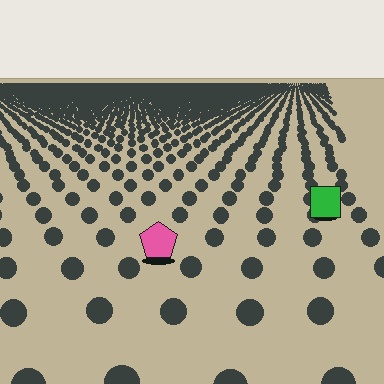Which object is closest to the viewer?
The pink pentagon is closest. The texture marks near it are larger and more spread out.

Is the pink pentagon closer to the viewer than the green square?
Yes. The pink pentagon is closer — you can tell from the texture gradient: the ground texture is coarser near it.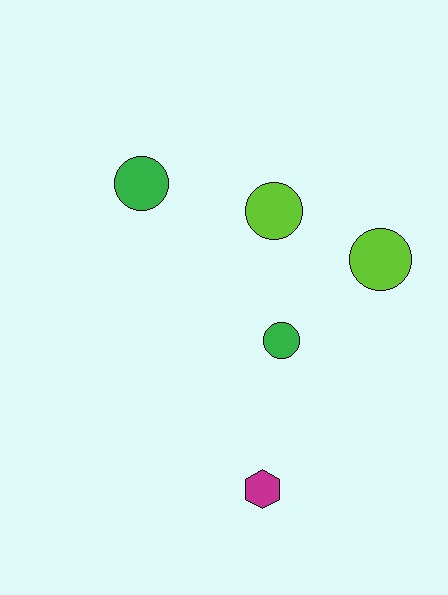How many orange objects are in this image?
There are no orange objects.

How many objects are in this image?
There are 5 objects.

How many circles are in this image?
There are 4 circles.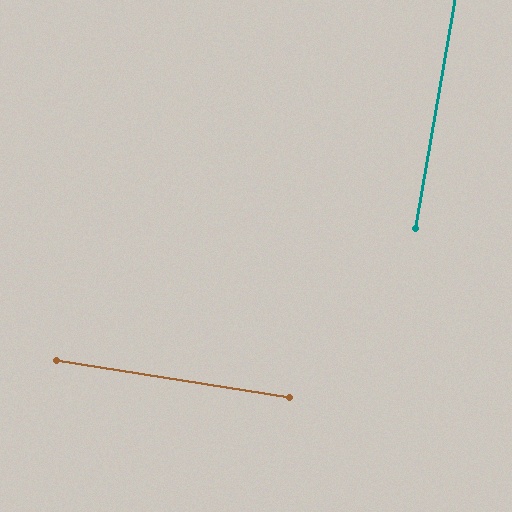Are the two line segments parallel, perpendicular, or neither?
Perpendicular — they meet at approximately 89°.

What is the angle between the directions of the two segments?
Approximately 89 degrees.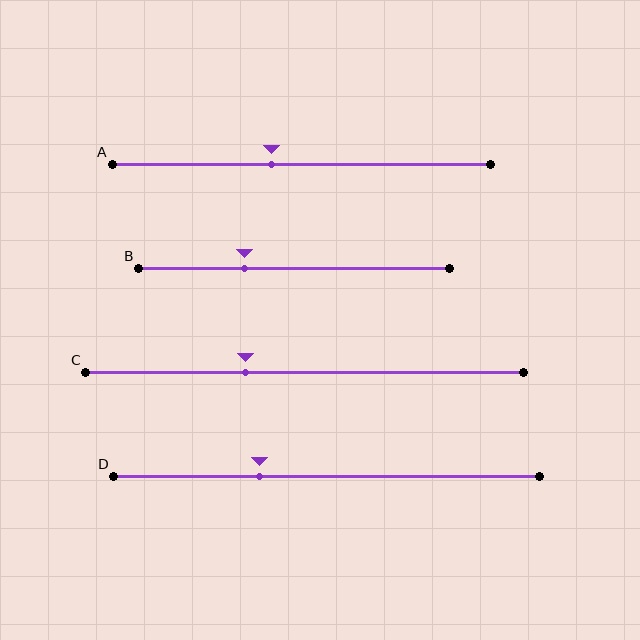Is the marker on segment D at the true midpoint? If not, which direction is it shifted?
No, the marker on segment D is shifted to the left by about 16% of the segment length.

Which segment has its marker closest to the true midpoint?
Segment A has its marker closest to the true midpoint.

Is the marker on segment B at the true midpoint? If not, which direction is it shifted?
No, the marker on segment B is shifted to the left by about 16% of the segment length.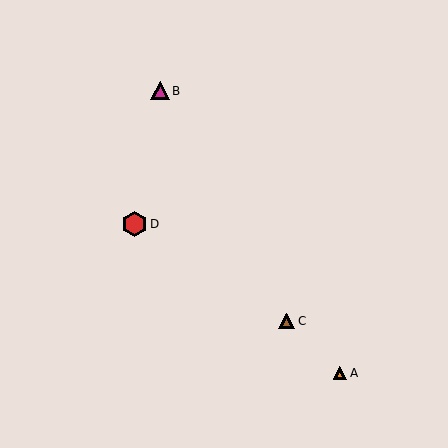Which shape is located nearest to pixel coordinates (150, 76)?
The magenta triangle (labeled B) at (160, 91) is nearest to that location.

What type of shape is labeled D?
Shape D is a red hexagon.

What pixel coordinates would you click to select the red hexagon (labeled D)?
Click at (134, 224) to select the red hexagon D.